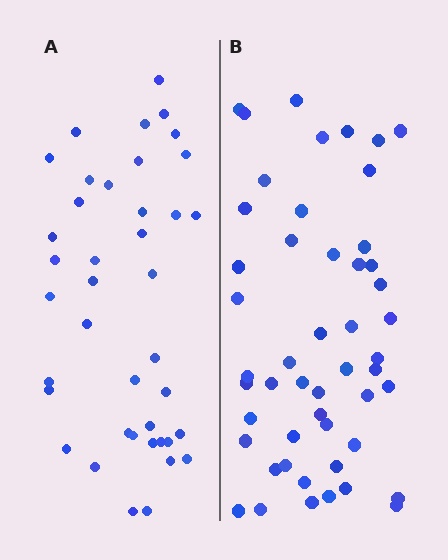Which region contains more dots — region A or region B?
Region B (the right region) has more dots.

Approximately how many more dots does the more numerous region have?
Region B has roughly 10 or so more dots than region A.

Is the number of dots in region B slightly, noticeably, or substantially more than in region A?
Region B has noticeably more, but not dramatically so. The ratio is roughly 1.2 to 1.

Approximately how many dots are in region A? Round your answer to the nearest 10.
About 40 dots.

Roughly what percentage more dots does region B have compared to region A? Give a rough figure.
About 25% more.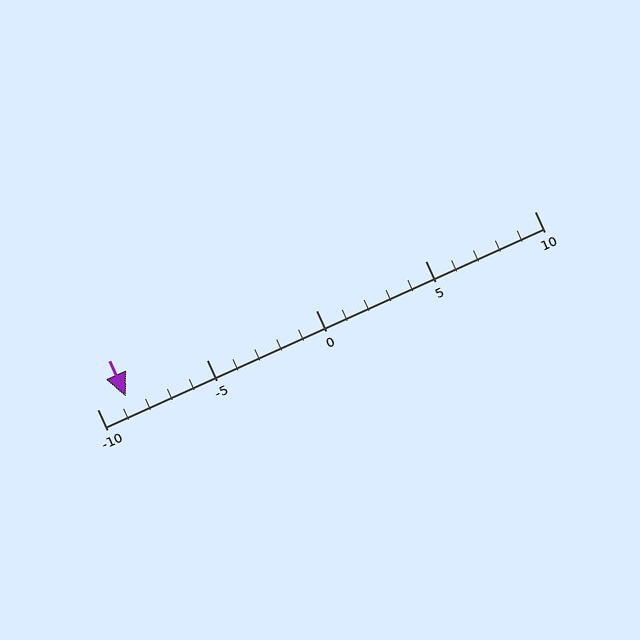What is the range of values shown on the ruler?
The ruler shows values from -10 to 10.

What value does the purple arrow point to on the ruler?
The purple arrow points to approximately -9.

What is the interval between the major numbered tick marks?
The major tick marks are spaced 5 units apart.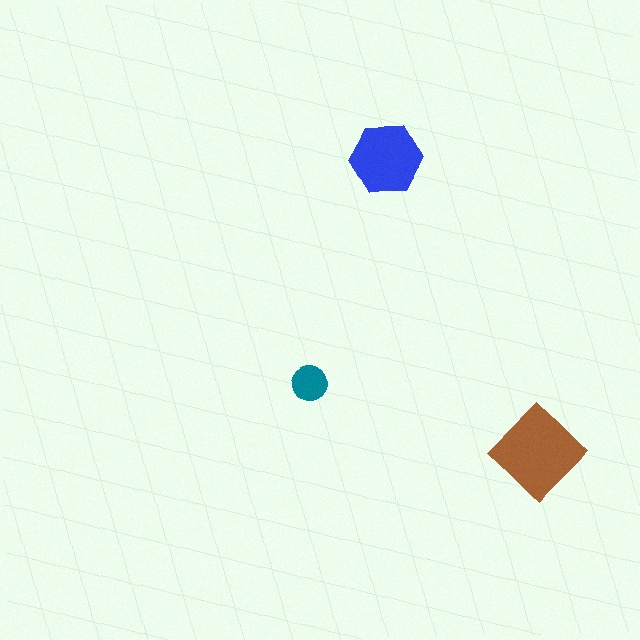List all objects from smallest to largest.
The teal circle, the blue hexagon, the brown diamond.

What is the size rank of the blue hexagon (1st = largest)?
2nd.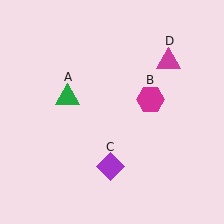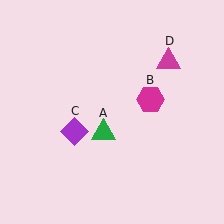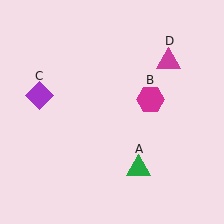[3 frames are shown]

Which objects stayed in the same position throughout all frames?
Magenta hexagon (object B) and magenta triangle (object D) remained stationary.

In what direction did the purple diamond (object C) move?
The purple diamond (object C) moved up and to the left.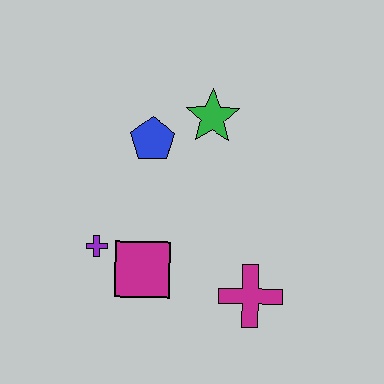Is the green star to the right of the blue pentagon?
Yes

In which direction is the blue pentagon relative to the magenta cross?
The blue pentagon is above the magenta cross.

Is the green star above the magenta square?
Yes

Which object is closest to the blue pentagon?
The green star is closest to the blue pentagon.